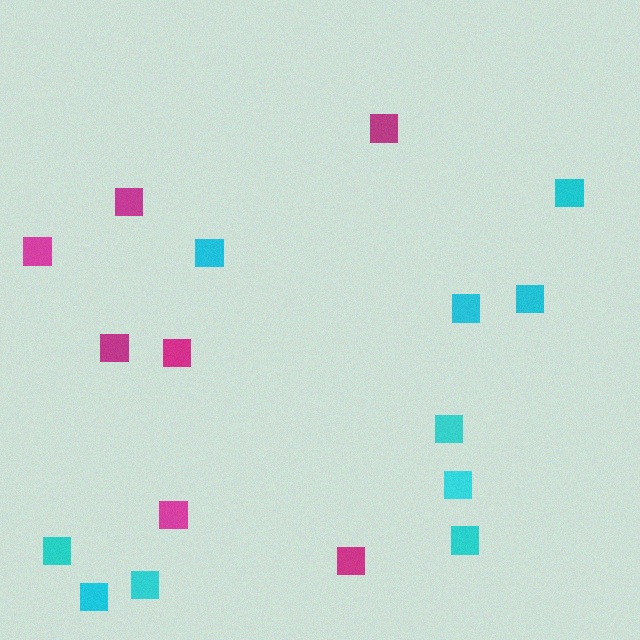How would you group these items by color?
There are 2 groups: one group of magenta squares (7) and one group of cyan squares (10).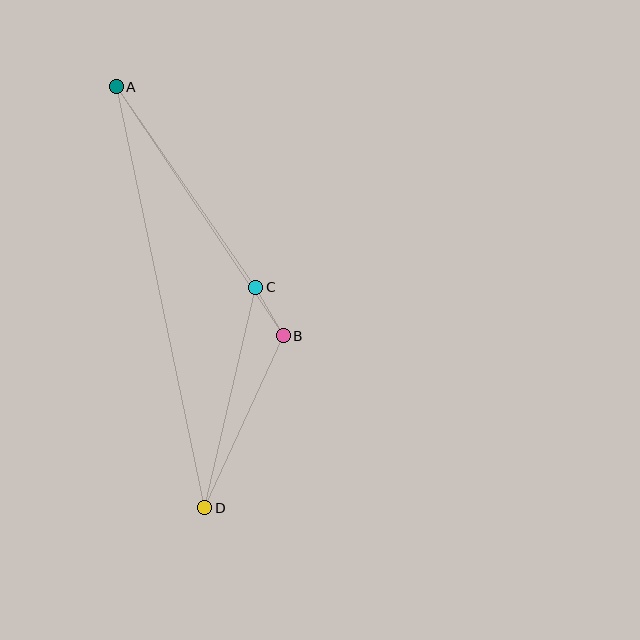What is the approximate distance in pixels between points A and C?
The distance between A and C is approximately 244 pixels.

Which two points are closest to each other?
Points B and C are closest to each other.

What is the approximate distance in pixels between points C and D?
The distance between C and D is approximately 226 pixels.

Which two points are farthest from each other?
Points A and D are farthest from each other.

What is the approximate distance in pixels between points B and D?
The distance between B and D is approximately 189 pixels.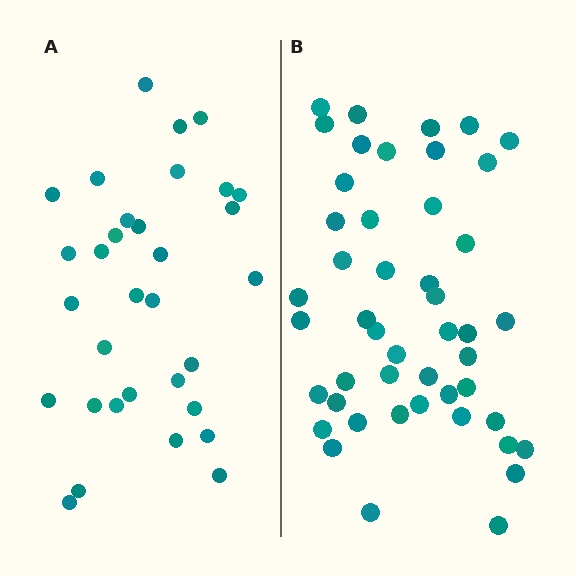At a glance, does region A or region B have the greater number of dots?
Region B (the right region) has more dots.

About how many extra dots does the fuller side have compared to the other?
Region B has approximately 15 more dots than region A.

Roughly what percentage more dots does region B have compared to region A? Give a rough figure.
About 45% more.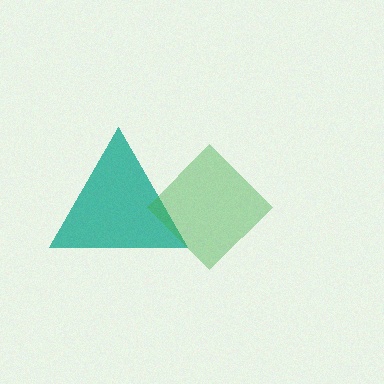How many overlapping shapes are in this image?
There are 2 overlapping shapes in the image.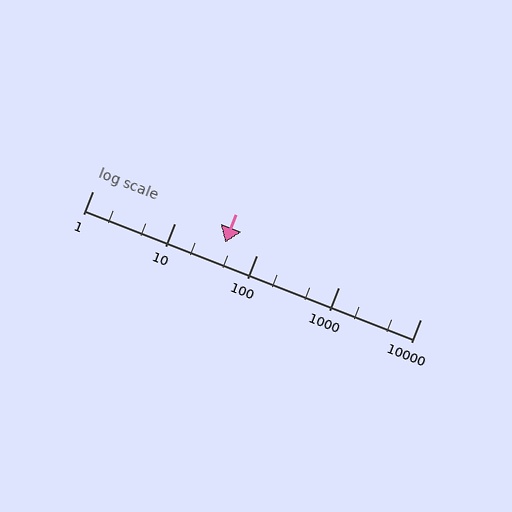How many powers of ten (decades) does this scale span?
The scale spans 4 decades, from 1 to 10000.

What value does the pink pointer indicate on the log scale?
The pointer indicates approximately 42.